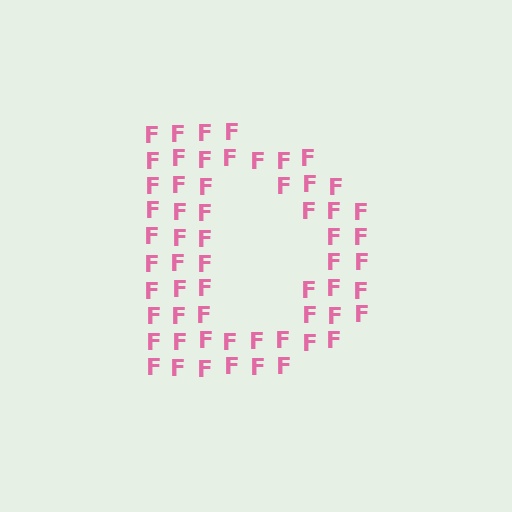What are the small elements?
The small elements are letter F's.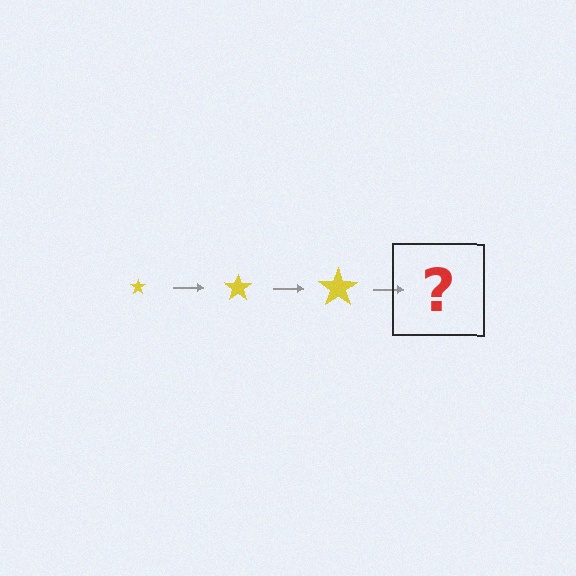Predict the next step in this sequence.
The next step is a yellow star, larger than the previous one.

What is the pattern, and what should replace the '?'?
The pattern is that the star gets progressively larger each step. The '?' should be a yellow star, larger than the previous one.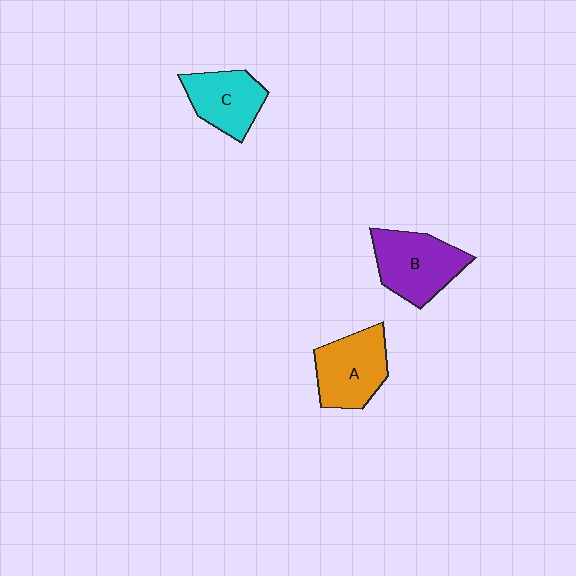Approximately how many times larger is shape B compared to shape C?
Approximately 1.3 times.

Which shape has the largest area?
Shape B (purple).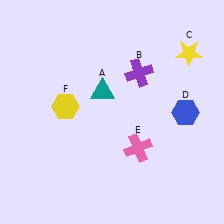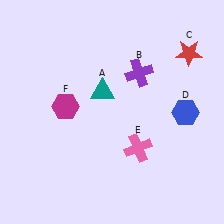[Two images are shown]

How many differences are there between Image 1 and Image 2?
There are 2 differences between the two images.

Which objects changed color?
C changed from yellow to red. F changed from yellow to magenta.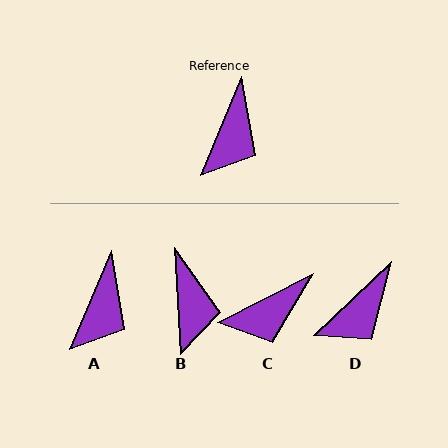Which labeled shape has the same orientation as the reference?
A.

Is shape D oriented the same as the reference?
No, it is off by about 24 degrees.